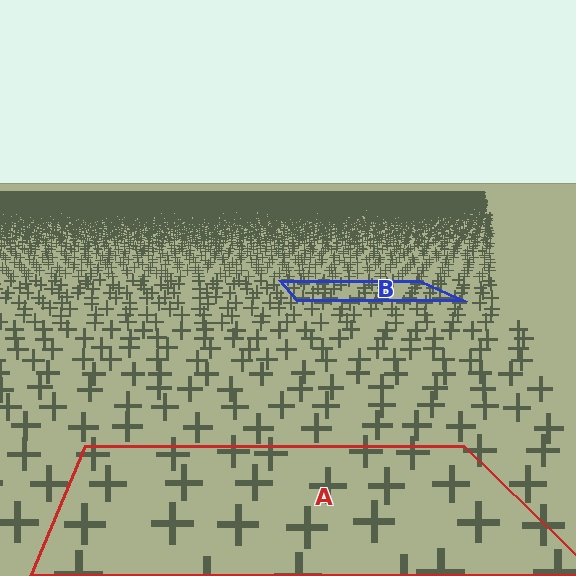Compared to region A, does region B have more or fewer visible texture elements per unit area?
Region B has more texture elements per unit area — they are packed more densely because it is farther away.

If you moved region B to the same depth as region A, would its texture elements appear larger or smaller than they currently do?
They would appear larger. At a closer depth, the same texture elements are projected at a bigger on-screen size.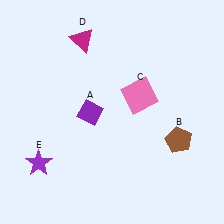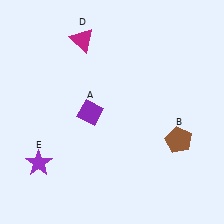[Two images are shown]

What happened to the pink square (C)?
The pink square (C) was removed in Image 2. It was in the top-right area of Image 1.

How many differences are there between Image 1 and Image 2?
There is 1 difference between the two images.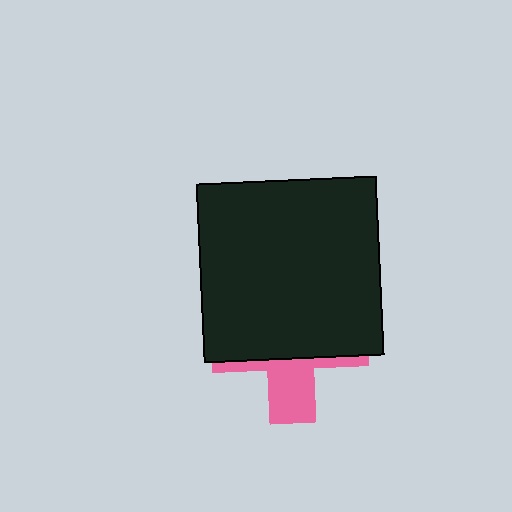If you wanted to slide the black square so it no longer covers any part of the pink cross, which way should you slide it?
Slide it up — that is the most direct way to separate the two shapes.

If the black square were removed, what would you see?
You would see the complete pink cross.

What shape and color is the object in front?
The object in front is a black square.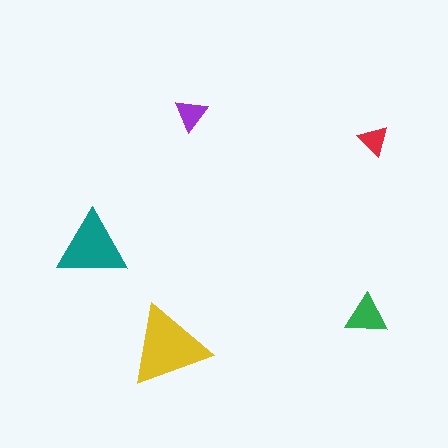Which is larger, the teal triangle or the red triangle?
The teal one.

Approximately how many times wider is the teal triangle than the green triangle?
About 1.5 times wider.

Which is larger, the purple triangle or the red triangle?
The purple one.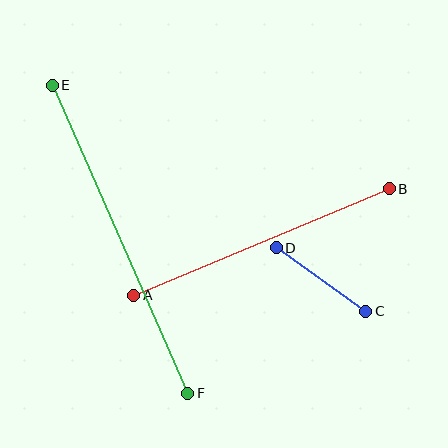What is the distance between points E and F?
The distance is approximately 336 pixels.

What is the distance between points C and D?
The distance is approximately 110 pixels.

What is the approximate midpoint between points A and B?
The midpoint is at approximately (261, 242) pixels.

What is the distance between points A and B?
The distance is approximately 277 pixels.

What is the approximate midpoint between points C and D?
The midpoint is at approximately (321, 279) pixels.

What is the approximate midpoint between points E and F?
The midpoint is at approximately (120, 239) pixels.